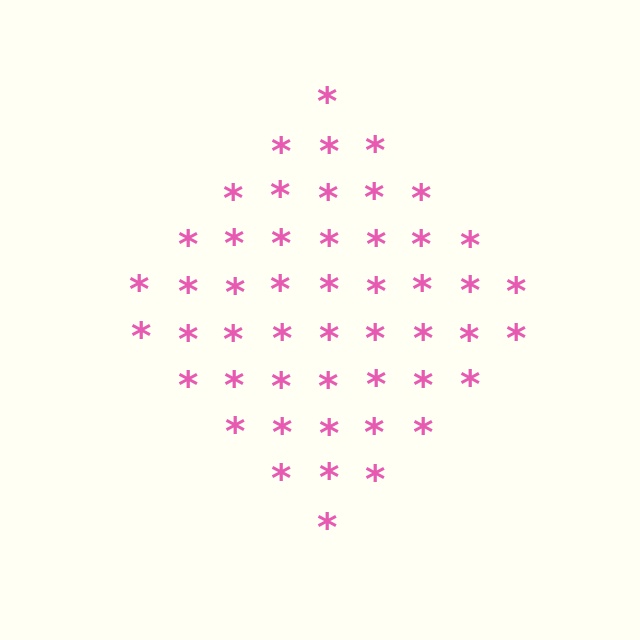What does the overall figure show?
The overall figure shows a diamond.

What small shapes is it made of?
It is made of small asterisks.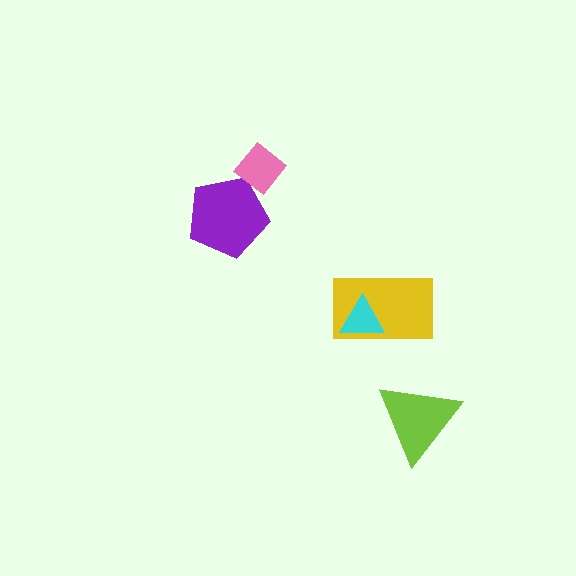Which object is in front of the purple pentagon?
The pink diamond is in front of the purple pentagon.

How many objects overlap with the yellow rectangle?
1 object overlaps with the yellow rectangle.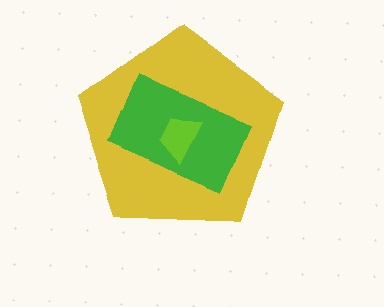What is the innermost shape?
The lime trapezoid.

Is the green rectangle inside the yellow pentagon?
Yes.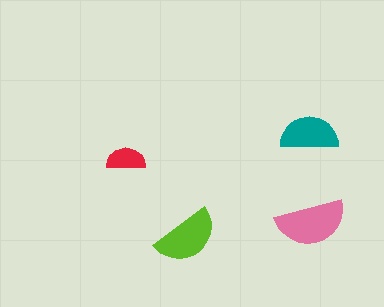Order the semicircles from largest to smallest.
the pink one, the lime one, the teal one, the red one.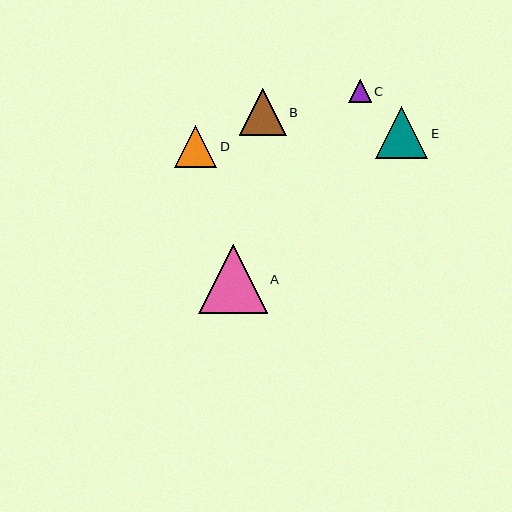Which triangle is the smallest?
Triangle C is the smallest with a size of approximately 23 pixels.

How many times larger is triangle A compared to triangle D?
Triangle A is approximately 1.6 times the size of triangle D.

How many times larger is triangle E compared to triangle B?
Triangle E is approximately 1.1 times the size of triangle B.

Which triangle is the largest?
Triangle A is the largest with a size of approximately 69 pixels.